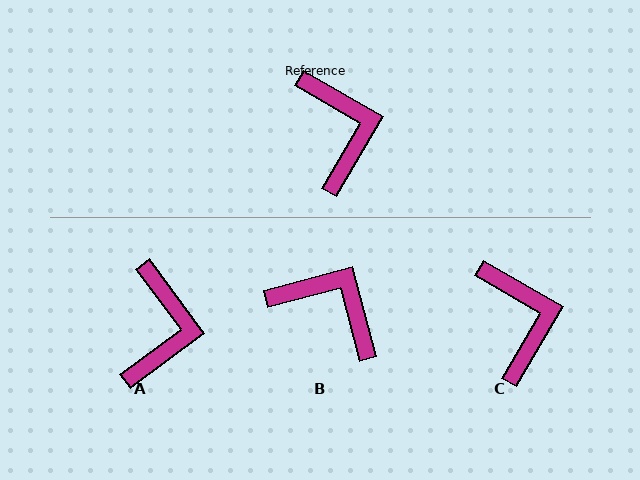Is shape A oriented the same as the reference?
No, it is off by about 23 degrees.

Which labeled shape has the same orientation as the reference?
C.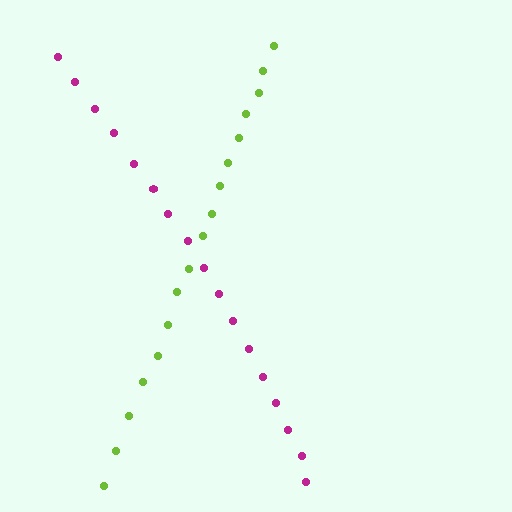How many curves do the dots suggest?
There are 2 distinct paths.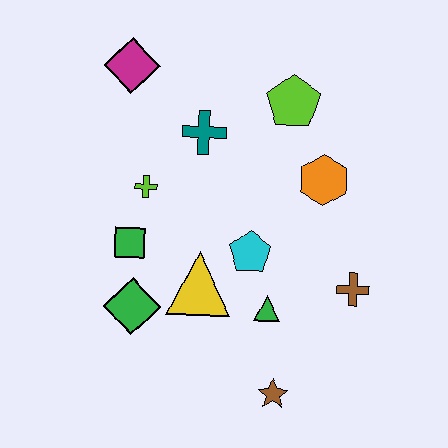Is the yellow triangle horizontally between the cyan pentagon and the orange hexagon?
No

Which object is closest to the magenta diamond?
The teal cross is closest to the magenta diamond.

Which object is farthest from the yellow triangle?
The magenta diamond is farthest from the yellow triangle.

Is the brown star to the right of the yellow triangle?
Yes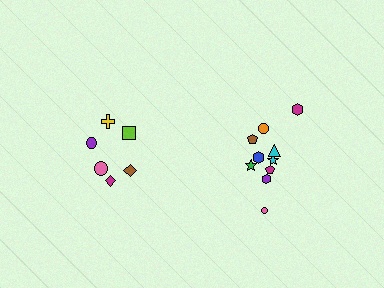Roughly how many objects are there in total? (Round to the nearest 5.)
Roughly 15 objects in total.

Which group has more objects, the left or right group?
The right group.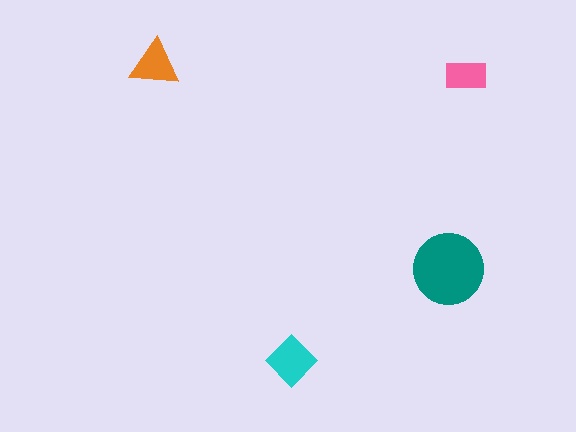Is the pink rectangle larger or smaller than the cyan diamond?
Smaller.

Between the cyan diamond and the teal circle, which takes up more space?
The teal circle.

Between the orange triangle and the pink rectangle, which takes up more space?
The orange triangle.